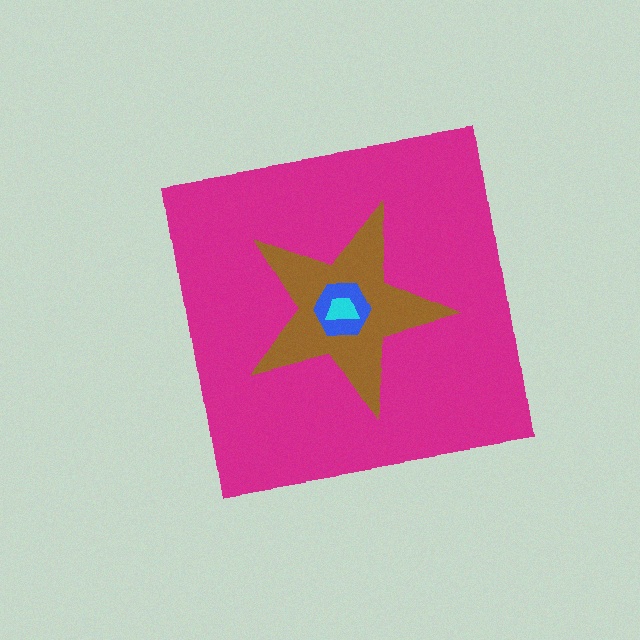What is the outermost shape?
The magenta square.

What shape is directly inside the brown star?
The blue hexagon.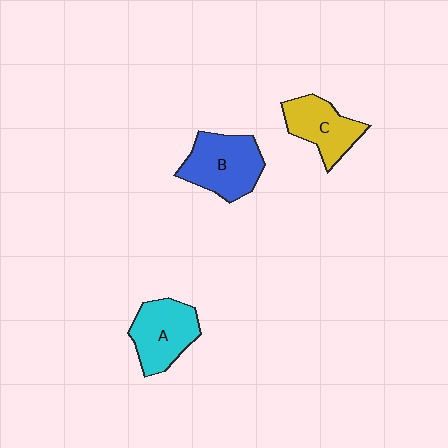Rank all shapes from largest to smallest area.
From largest to smallest: B (blue), A (cyan), C (yellow).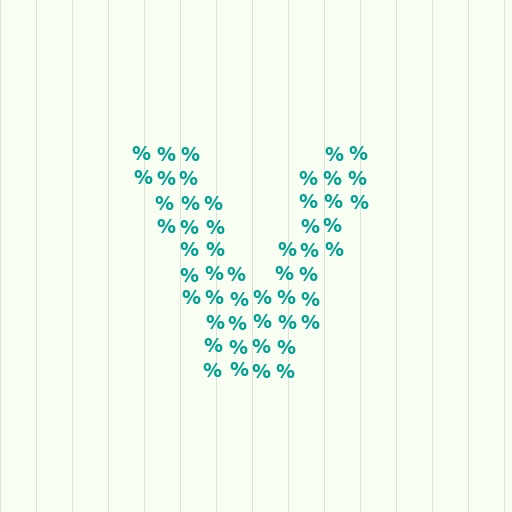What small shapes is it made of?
It is made of small percent signs.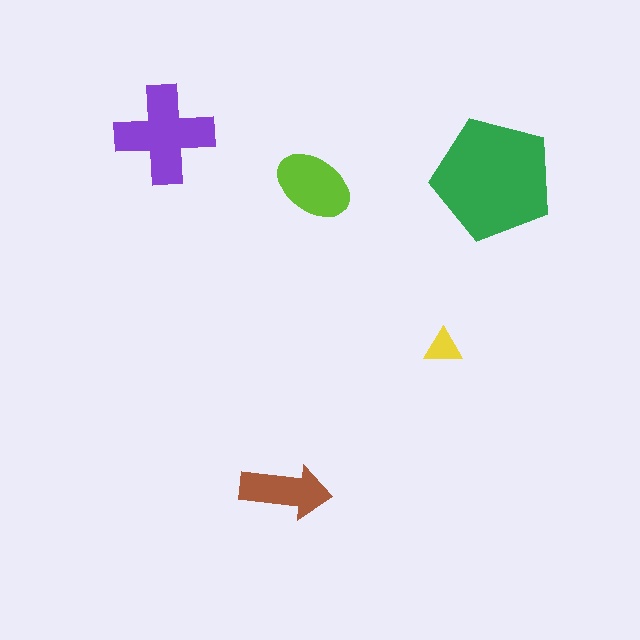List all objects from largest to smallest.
The green pentagon, the purple cross, the lime ellipse, the brown arrow, the yellow triangle.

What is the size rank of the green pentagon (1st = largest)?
1st.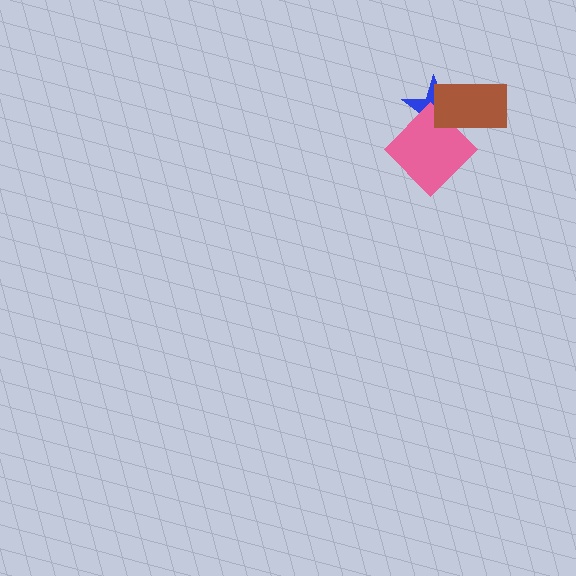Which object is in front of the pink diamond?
The brown rectangle is in front of the pink diamond.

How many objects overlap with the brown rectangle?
2 objects overlap with the brown rectangle.